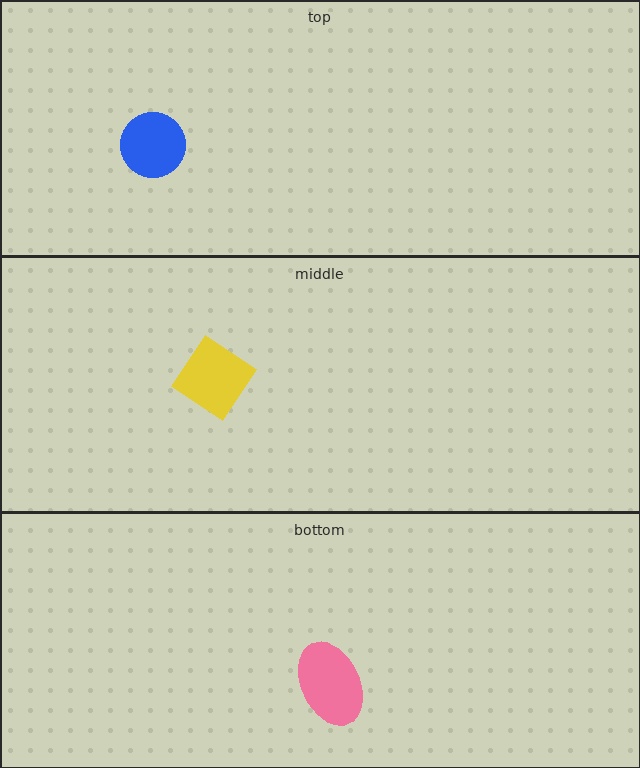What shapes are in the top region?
The blue circle.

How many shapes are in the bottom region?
1.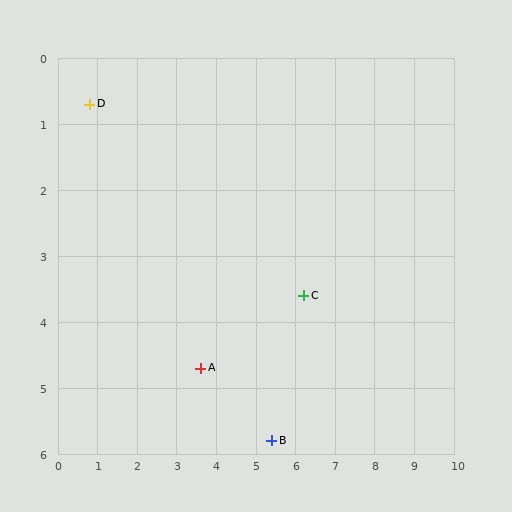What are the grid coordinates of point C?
Point C is at approximately (6.2, 3.6).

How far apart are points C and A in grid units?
Points C and A are about 2.8 grid units apart.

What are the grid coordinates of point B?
Point B is at approximately (5.4, 5.8).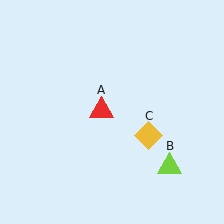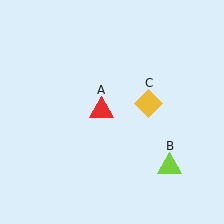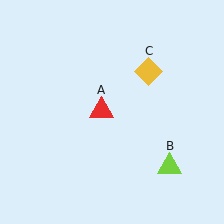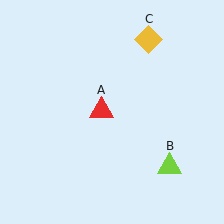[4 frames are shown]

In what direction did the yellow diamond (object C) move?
The yellow diamond (object C) moved up.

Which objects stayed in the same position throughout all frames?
Red triangle (object A) and lime triangle (object B) remained stationary.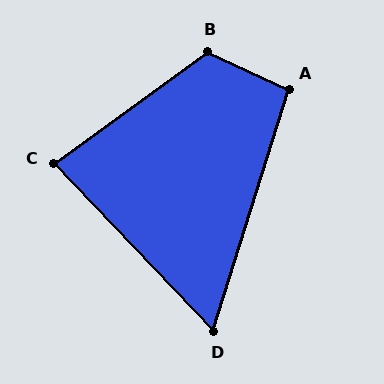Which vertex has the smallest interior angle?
D, at approximately 61 degrees.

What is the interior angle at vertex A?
Approximately 98 degrees (obtuse).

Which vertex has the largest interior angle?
B, at approximately 119 degrees.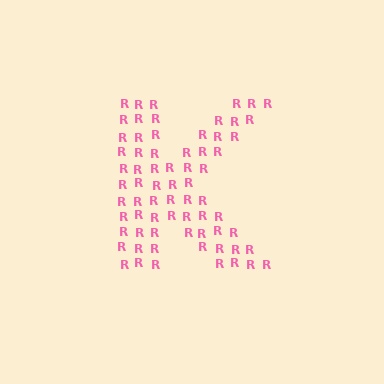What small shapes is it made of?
It is made of small letter R's.